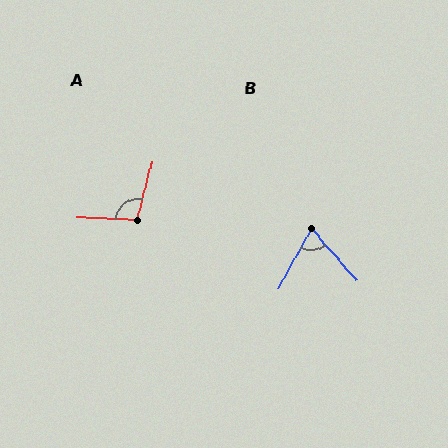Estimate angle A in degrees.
Approximately 103 degrees.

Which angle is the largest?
A, at approximately 103 degrees.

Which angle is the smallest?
B, at approximately 70 degrees.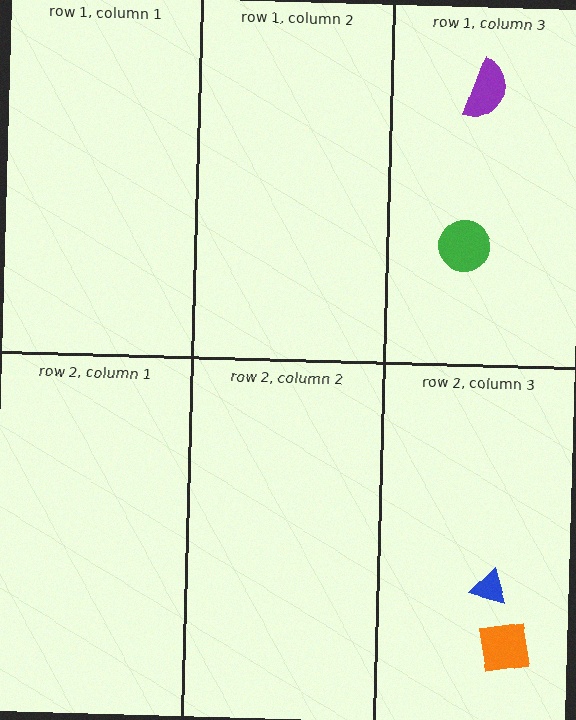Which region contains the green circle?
The row 1, column 3 region.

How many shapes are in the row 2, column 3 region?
2.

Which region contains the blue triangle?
The row 2, column 3 region.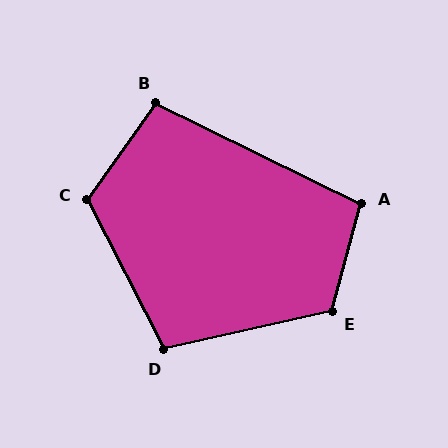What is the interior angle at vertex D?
Approximately 104 degrees (obtuse).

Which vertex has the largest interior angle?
E, at approximately 118 degrees.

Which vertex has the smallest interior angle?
B, at approximately 99 degrees.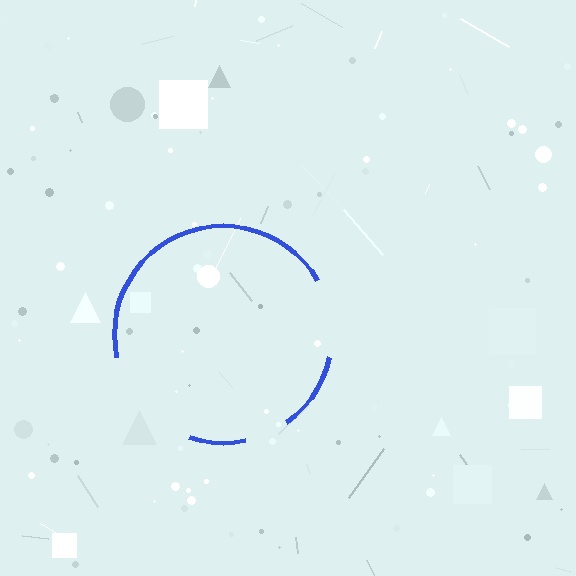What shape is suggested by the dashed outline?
The dashed outline suggests a circle.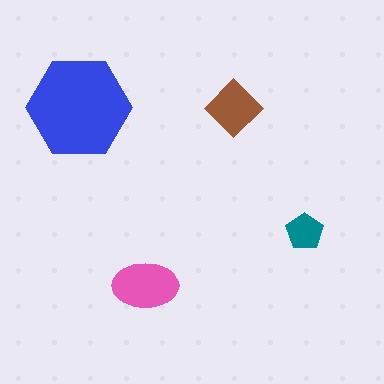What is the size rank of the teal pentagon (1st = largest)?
4th.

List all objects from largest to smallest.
The blue hexagon, the pink ellipse, the brown diamond, the teal pentagon.